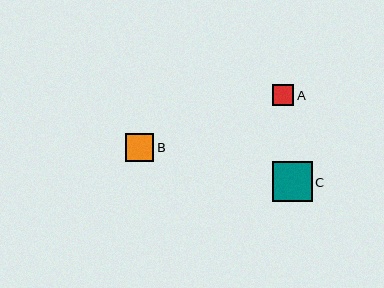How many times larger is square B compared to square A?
Square B is approximately 1.3 times the size of square A.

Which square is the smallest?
Square A is the smallest with a size of approximately 21 pixels.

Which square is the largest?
Square C is the largest with a size of approximately 40 pixels.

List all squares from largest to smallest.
From largest to smallest: C, B, A.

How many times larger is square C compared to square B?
Square C is approximately 1.4 times the size of square B.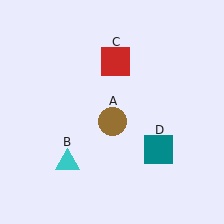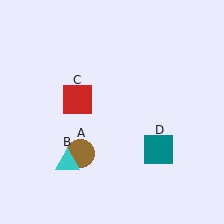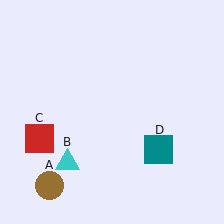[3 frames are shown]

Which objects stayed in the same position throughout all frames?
Cyan triangle (object B) and teal square (object D) remained stationary.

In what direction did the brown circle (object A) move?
The brown circle (object A) moved down and to the left.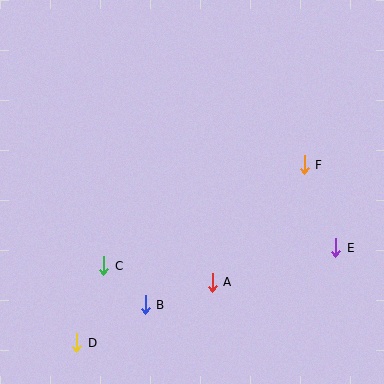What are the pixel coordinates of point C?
Point C is at (104, 266).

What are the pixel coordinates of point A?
Point A is at (212, 282).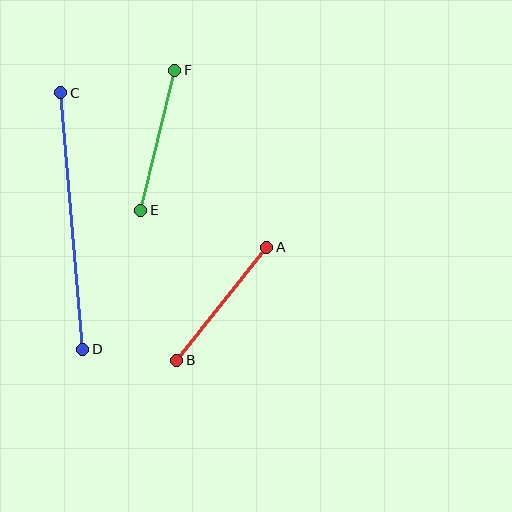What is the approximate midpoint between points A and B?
The midpoint is at approximately (222, 304) pixels.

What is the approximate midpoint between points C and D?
The midpoint is at approximately (72, 221) pixels.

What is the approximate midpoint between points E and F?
The midpoint is at approximately (158, 140) pixels.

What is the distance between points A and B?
The distance is approximately 144 pixels.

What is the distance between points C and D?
The distance is approximately 257 pixels.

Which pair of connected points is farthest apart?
Points C and D are farthest apart.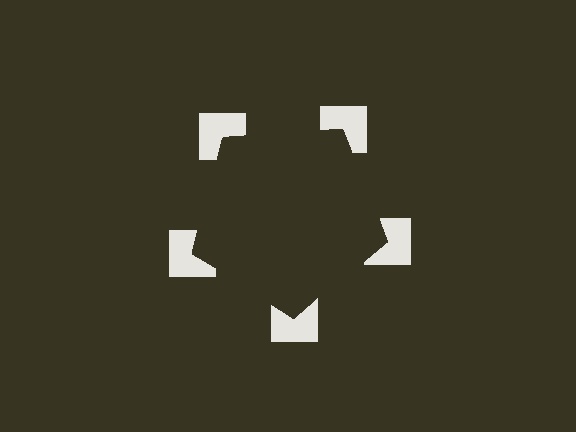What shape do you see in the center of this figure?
An illusory pentagon — its edges are inferred from the aligned wedge cuts in the notched squares, not physically drawn.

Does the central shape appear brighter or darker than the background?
It typically appears slightly darker than the background, even though no actual brightness change is drawn.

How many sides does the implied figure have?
5 sides.